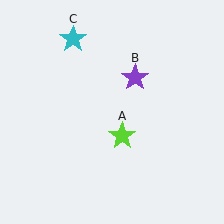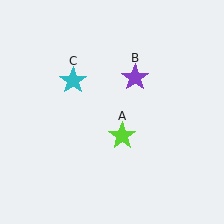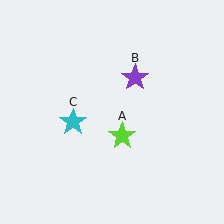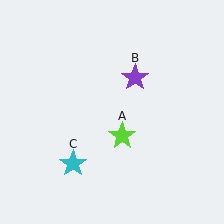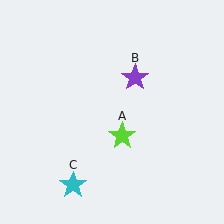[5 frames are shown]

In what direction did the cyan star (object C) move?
The cyan star (object C) moved down.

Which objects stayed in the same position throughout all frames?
Lime star (object A) and purple star (object B) remained stationary.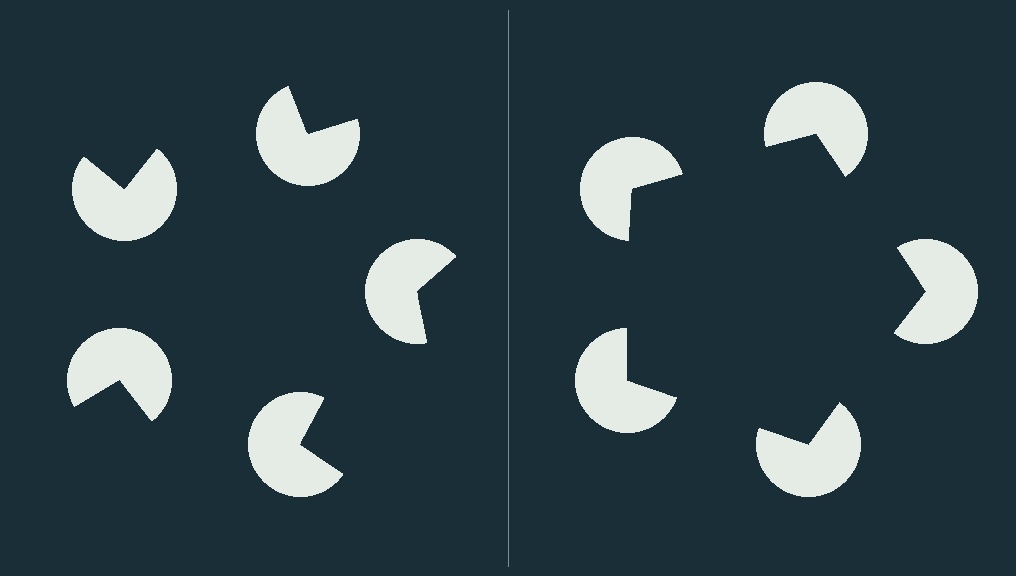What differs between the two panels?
The pac-man discs are positioned identically on both sides; only the wedge orientations differ. On the right they align to a pentagon; on the left they are misaligned.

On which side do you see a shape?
An illusory pentagon appears on the right side. On the left side the wedge cuts are rotated, so no coherent shape forms.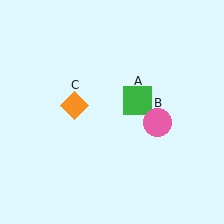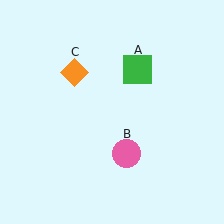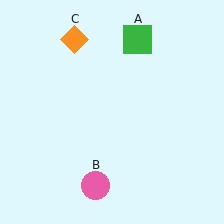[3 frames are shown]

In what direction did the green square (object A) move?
The green square (object A) moved up.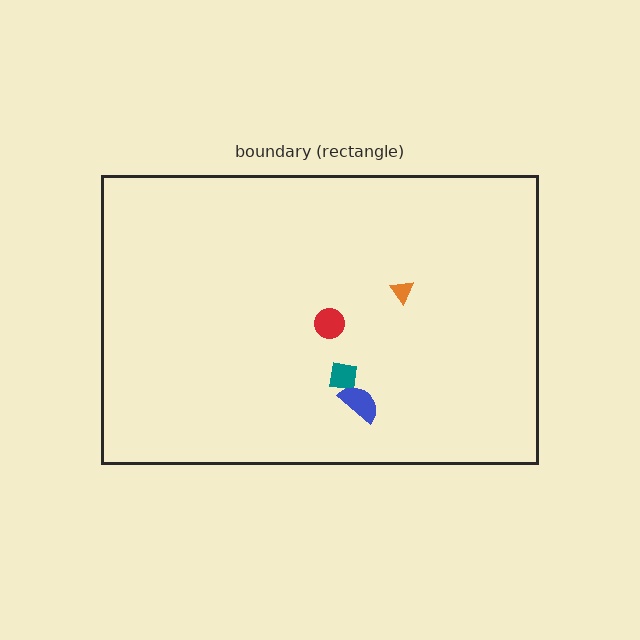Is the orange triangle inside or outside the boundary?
Inside.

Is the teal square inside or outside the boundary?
Inside.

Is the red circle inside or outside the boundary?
Inside.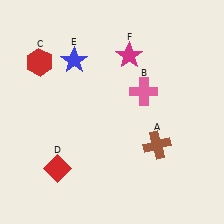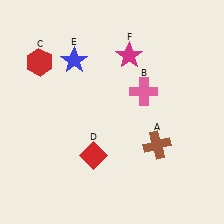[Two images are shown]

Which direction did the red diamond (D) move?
The red diamond (D) moved right.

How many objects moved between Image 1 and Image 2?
1 object moved between the two images.